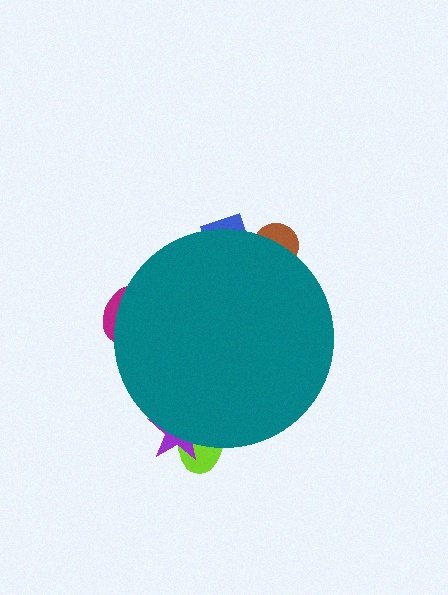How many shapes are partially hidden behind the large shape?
5 shapes are partially hidden.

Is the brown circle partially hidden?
Yes, the brown circle is partially hidden behind the teal circle.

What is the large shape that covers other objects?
A teal circle.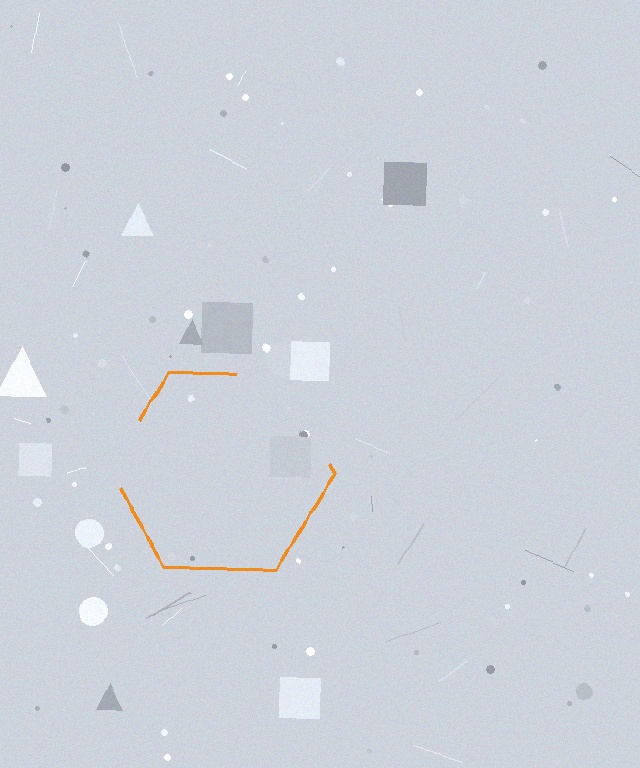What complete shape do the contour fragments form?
The contour fragments form a hexagon.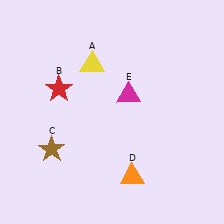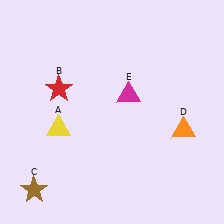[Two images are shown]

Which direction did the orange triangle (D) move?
The orange triangle (D) moved right.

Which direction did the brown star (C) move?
The brown star (C) moved down.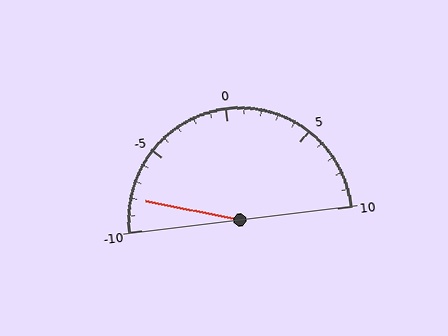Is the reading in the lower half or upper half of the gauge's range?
The reading is in the lower half of the range (-10 to 10).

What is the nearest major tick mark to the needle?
The nearest major tick mark is -10.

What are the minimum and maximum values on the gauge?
The gauge ranges from -10 to 10.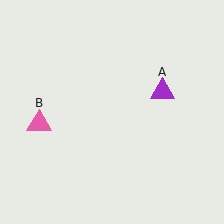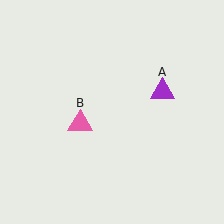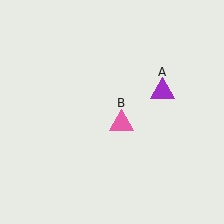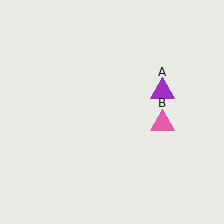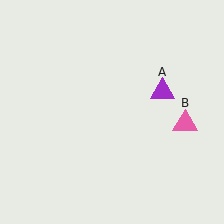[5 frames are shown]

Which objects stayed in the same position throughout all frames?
Purple triangle (object A) remained stationary.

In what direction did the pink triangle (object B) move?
The pink triangle (object B) moved right.